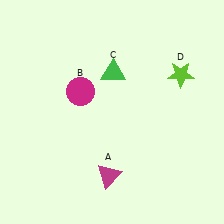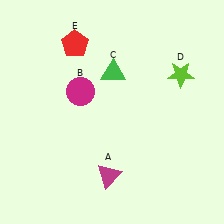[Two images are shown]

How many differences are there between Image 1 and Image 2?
There is 1 difference between the two images.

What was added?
A red pentagon (E) was added in Image 2.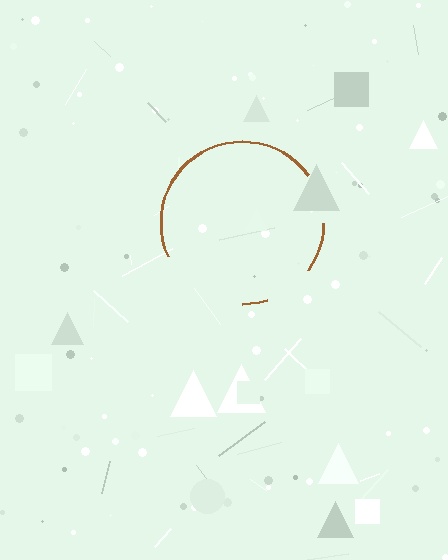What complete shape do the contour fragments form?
The contour fragments form a circle.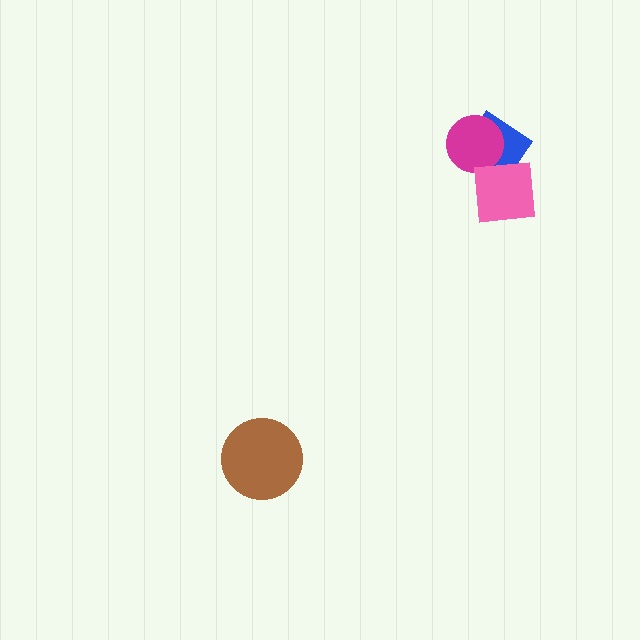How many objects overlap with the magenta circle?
2 objects overlap with the magenta circle.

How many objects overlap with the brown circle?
0 objects overlap with the brown circle.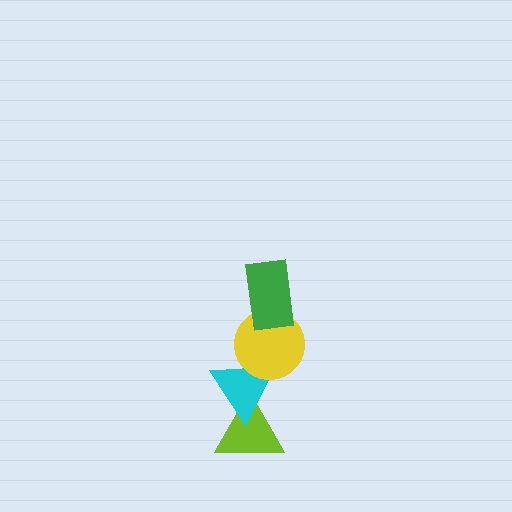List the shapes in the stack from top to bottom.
From top to bottom: the green rectangle, the yellow circle, the cyan triangle, the lime triangle.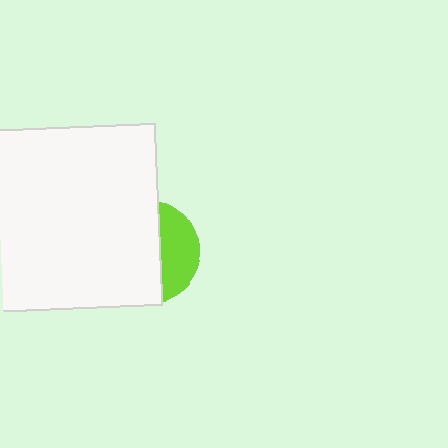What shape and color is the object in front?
The object in front is a white rectangle.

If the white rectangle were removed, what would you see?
You would see the complete lime circle.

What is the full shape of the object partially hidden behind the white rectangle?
The partially hidden object is a lime circle.